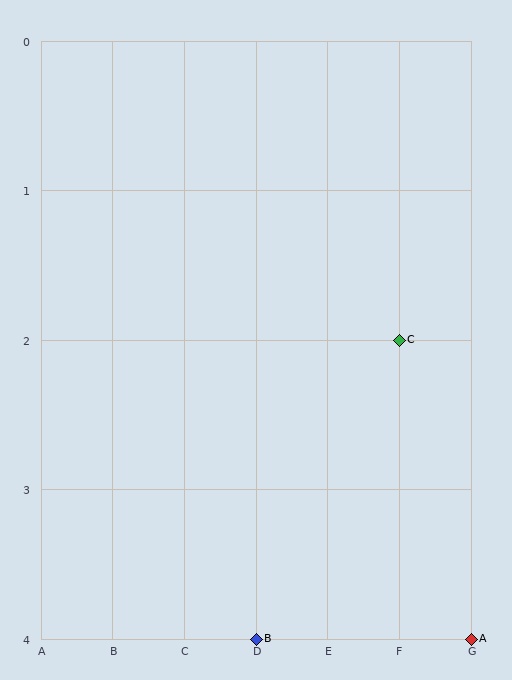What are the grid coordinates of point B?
Point B is at grid coordinates (D, 4).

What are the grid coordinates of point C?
Point C is at grid coordinates (F, 2).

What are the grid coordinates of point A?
Point A is at grid coordinates (G, 4).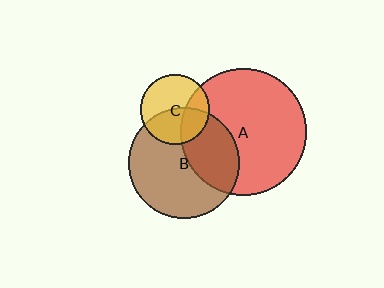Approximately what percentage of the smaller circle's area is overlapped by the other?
Approximately 35%.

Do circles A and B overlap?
Yes.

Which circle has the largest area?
Circle A (red).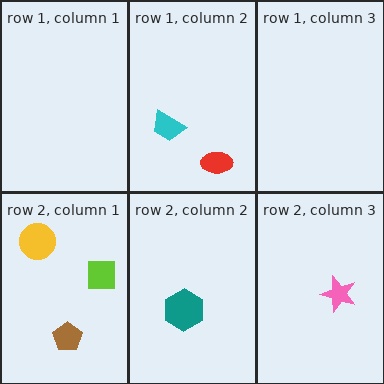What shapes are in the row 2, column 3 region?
The pink star.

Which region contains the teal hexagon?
The row 2, column 2 region.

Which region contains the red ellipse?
The row 1, column 2 region.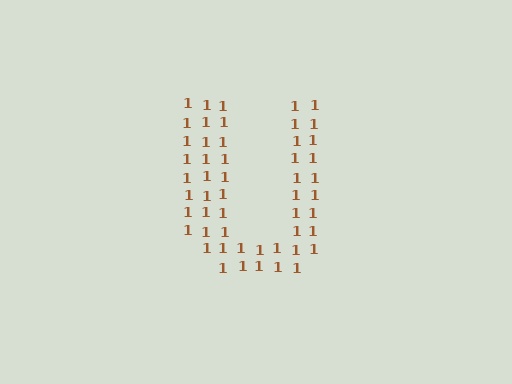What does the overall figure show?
The overall figure shows the letter U.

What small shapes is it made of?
It is made of small digit 1's.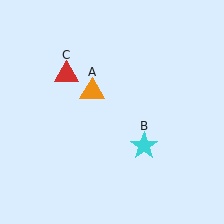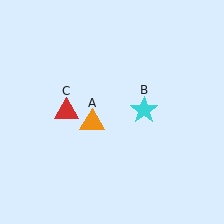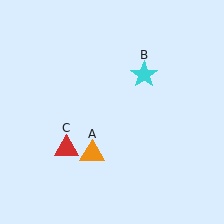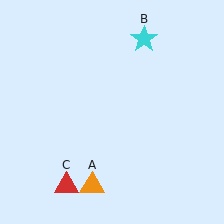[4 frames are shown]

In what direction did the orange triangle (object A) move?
The orange triangle (object A) moved down.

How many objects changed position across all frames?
3 objects changed position: orange triangle (object A), cyan star (object B), red triangle (object C).